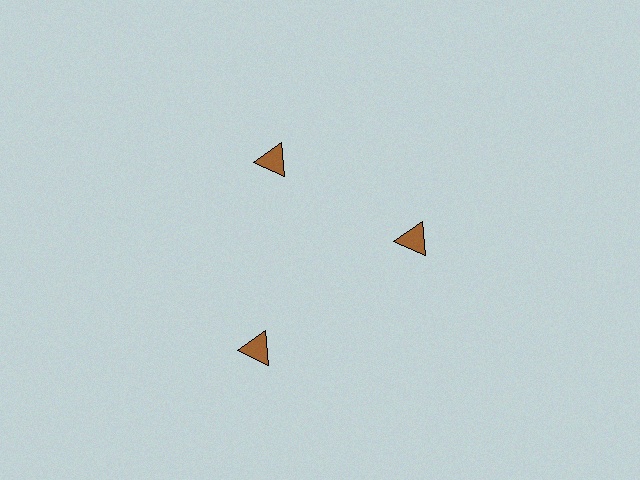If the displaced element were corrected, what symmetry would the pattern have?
It would have 3-fold rotational symmetry — the pattern would map onto itself every 120 degrees.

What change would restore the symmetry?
The symmetry would be restored by moving it inward, back onto the ring so that all 3 triangles sit at equal angles and equal distance from the center.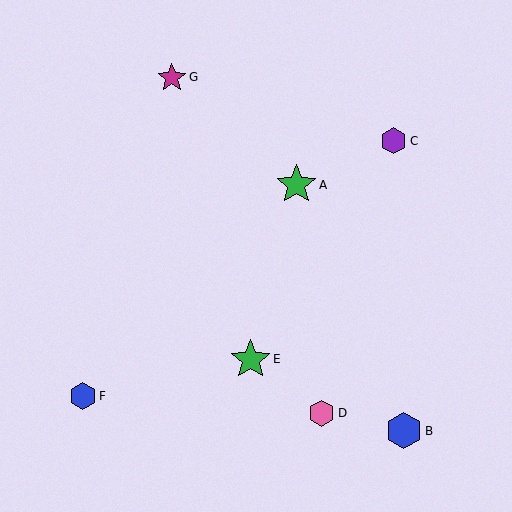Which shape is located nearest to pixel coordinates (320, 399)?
The pink hexagon (labeled D) at (322, 413) is nearest to that location.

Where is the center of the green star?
The center of the green star is at (296, 185).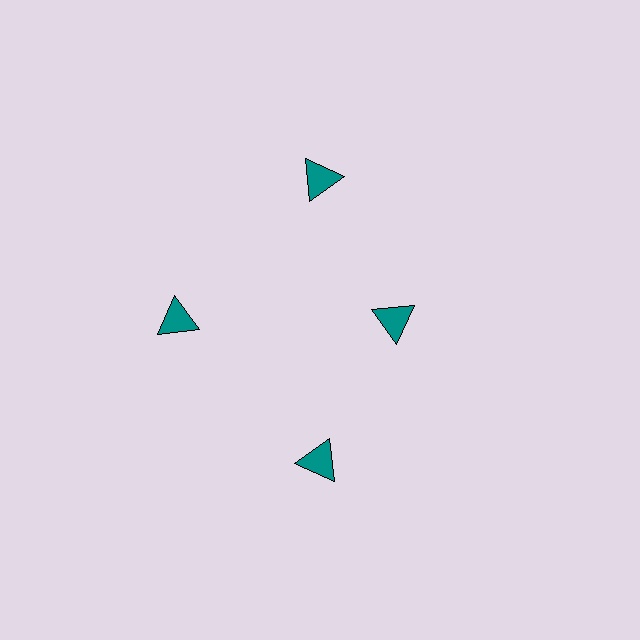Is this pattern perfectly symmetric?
No. The 4 teal triangles are arranged in a ring, but one element near the 3 o'clock position is pulled inward toward the center, breaking the 4-fold rotational symmetry.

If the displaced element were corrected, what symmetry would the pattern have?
It would have 4-fold rotational symmetry — the pattern would map onto itself every 90 degrees.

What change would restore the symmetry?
The symmetry would be restored by moving it outward, back onto the ring so that all 4 triangles sit at equal angles and equal distance from the center.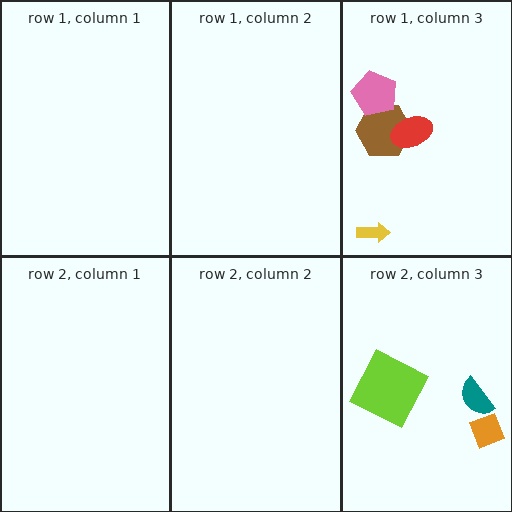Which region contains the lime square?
The row 2, column 3 region.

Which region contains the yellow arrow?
The row 1, column 3 region.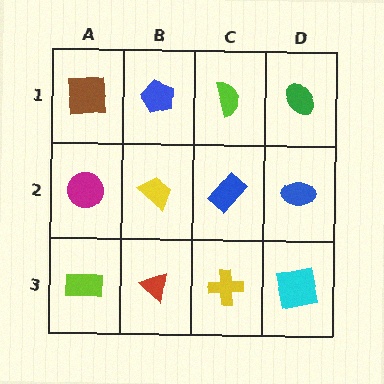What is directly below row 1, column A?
A magenta circle.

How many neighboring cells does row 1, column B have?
3.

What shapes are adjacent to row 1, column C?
A blue rectangle (row 2, column C), a blue pentagon (row 1, column B), a green ellipse (row 1, column D).